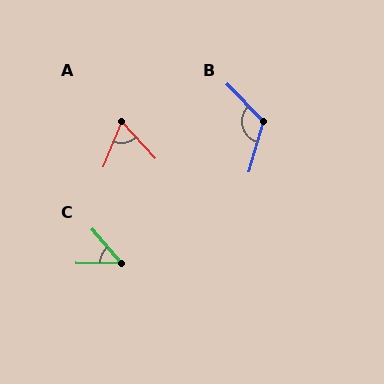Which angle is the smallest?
C, at approximately 49 degrees.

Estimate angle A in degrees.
Approximately 65 degrees.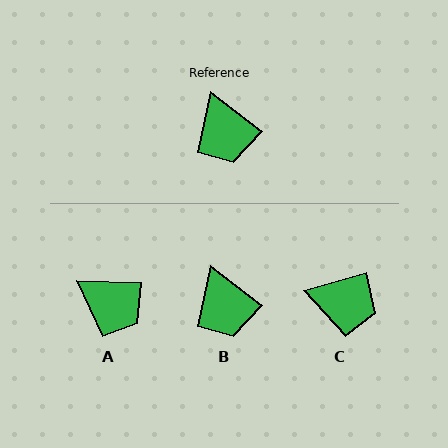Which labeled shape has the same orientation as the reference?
B.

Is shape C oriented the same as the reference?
No, it is off by about 54 degrees.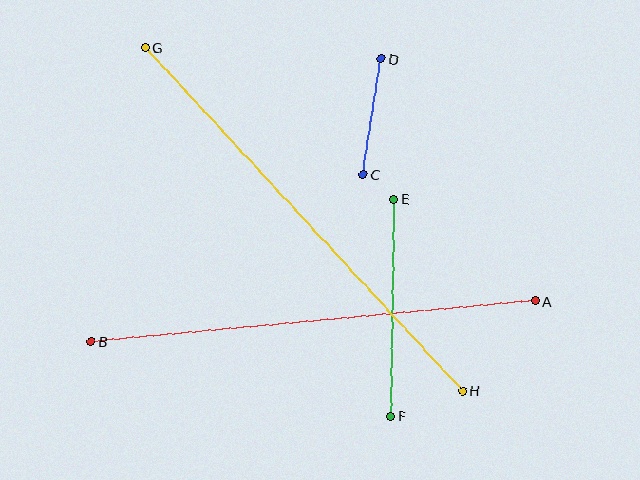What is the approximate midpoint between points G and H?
The midpoint is at approximately (304, 219) pixels.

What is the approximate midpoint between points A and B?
The midpoint is at approximately (313, 321) pixels.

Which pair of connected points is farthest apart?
Points G and H are farthest apart.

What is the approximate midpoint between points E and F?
The midpoint is at approximately (392, 307) pixels.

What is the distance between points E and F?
The distance is approximately 217 pixels.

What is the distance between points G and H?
The distance is approximately 468 pixels.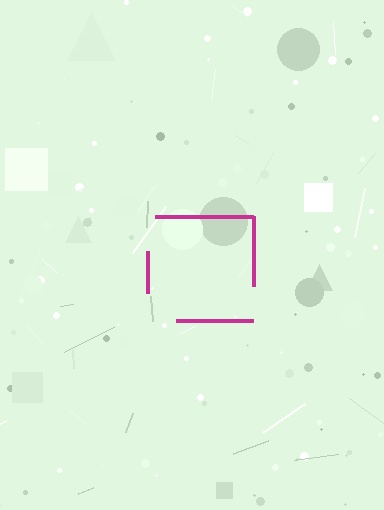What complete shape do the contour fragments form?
The contour fragments form a square.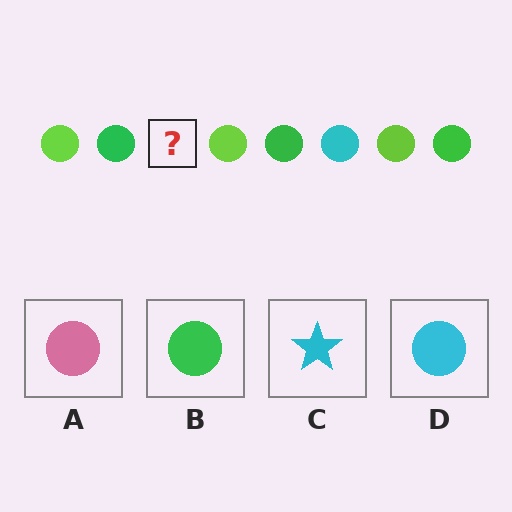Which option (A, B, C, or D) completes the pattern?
D.